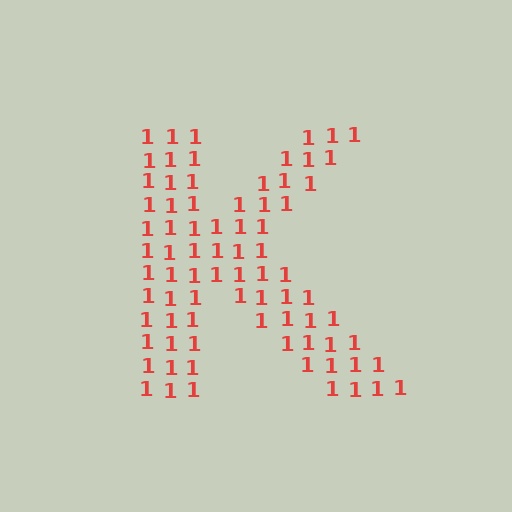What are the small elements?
The small elements are digit 1's.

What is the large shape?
The large shape is the letter K.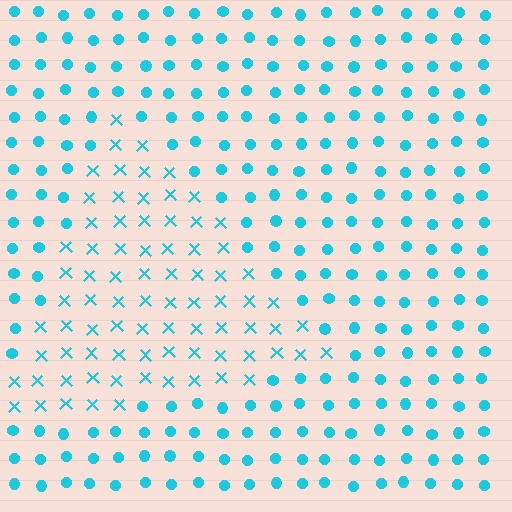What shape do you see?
I see a triangle.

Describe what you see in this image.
The image is filled with small cyan elements arranged in a uniform grid. A triangle-shaped region contains X marks, while the surrounding area contains circles. The boundary is defined purely by the change in element shape.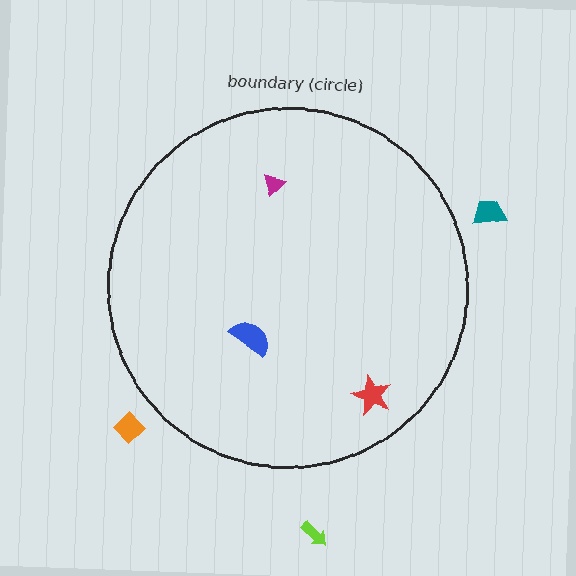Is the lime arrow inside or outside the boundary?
Outside.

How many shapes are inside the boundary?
3 inside, 3 outside.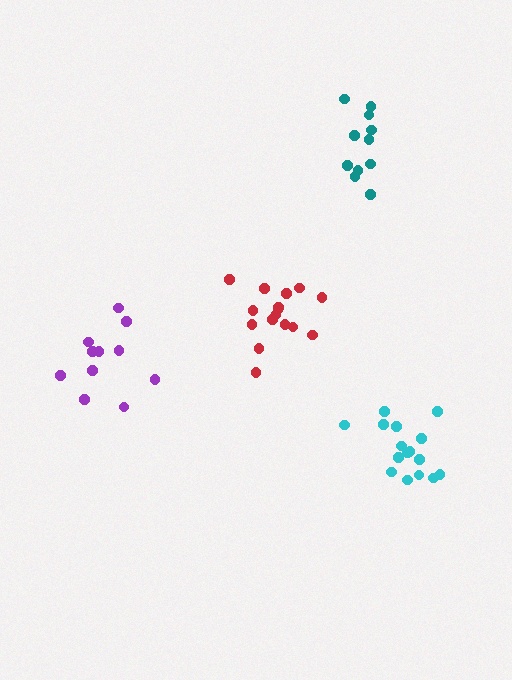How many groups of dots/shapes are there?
There are 4 groups.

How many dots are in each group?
Group 1: 16 dots, Group 2: 11 dots, Group 3: 16 dots, Group 4: 11 dots (54 total).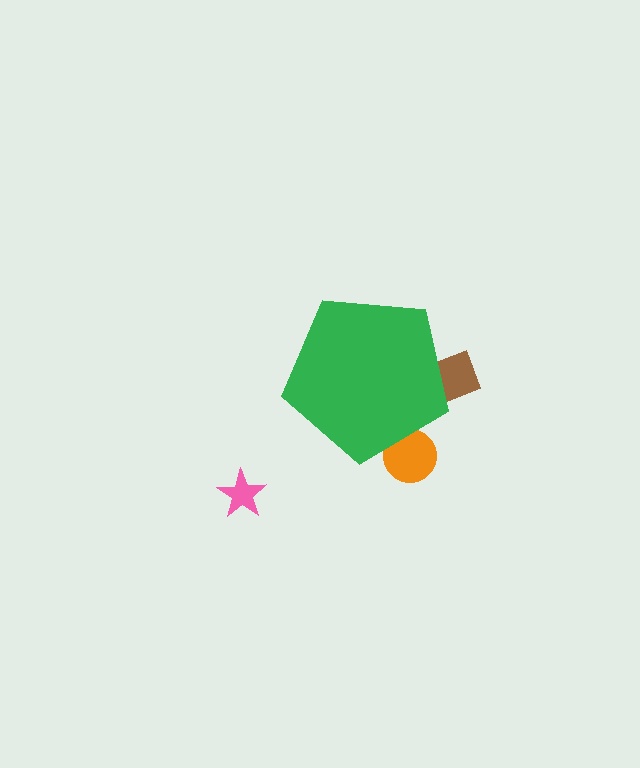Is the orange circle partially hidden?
Yes, the orange circle is partially hidden behind the green pentagon.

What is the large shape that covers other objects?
A green pentagon.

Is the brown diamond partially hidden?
Yes, the brown diamond is partially hidden behind the green pentagon.